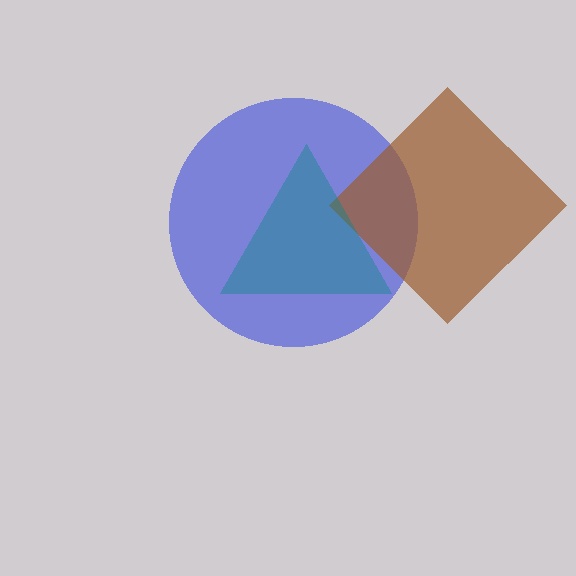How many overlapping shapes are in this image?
There are 3 overlapping shapes in the image.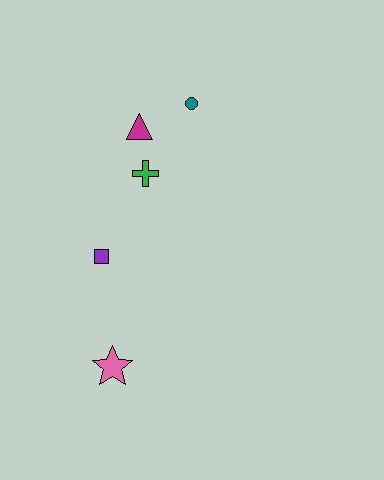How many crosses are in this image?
There is 1 cross.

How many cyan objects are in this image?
There are no cyan objects.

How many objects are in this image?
There are 5 objects.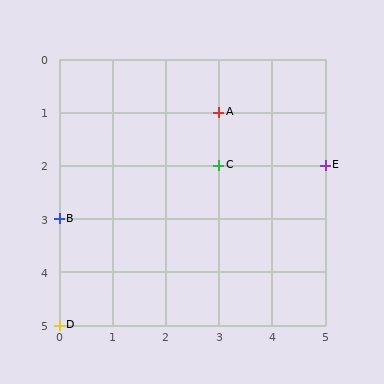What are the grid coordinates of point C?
Point C is at grid coordinates (3, 2).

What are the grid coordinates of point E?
Point E is at grid coordinates (5, 2).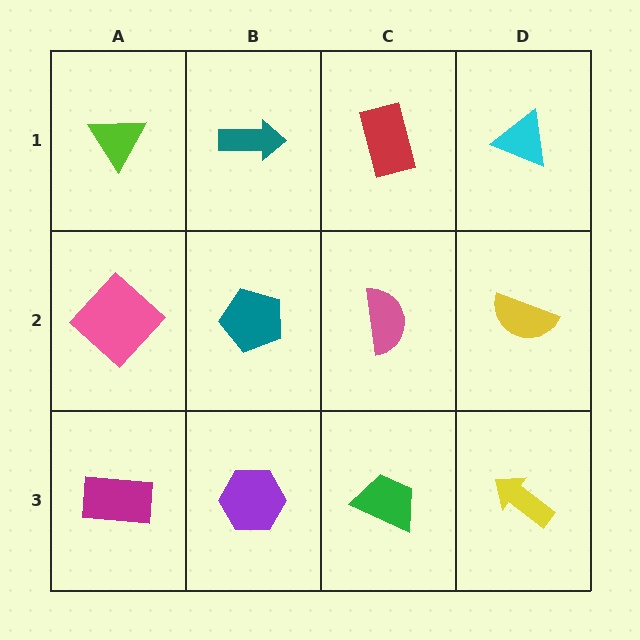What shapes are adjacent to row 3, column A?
A pink diamond (row 2, column A), a purple hexagon (row 3, column B).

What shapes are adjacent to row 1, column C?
A pink semicircle (row 2, column C), a teal arrow (row 1, column B), a cyan triangle (row 1, column D).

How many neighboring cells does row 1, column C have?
3.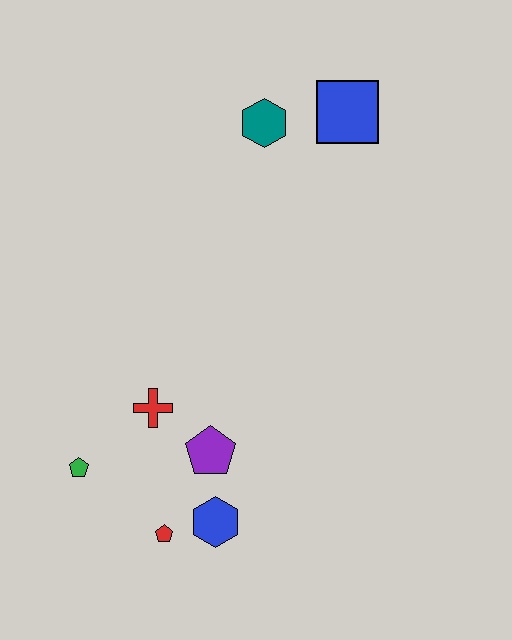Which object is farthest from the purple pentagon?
The blue square is farthest from the purple pentagon.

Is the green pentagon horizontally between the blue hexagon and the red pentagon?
No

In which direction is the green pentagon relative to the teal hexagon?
The green pentagon is below the teal hexagon.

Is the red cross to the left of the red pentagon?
Yes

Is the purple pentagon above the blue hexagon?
Yes